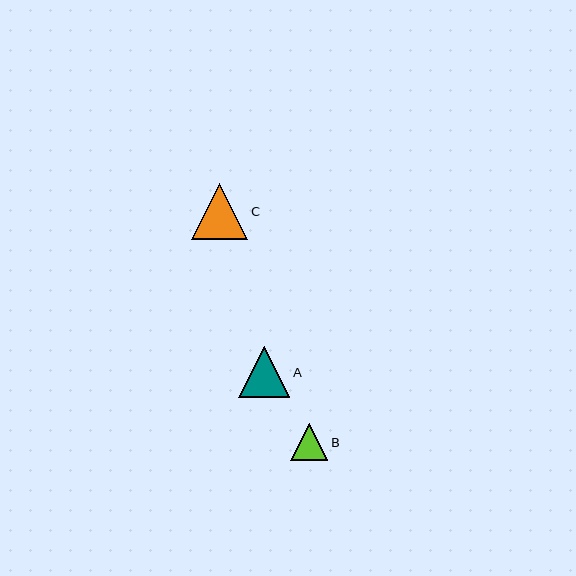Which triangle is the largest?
Triangle C is the largest with a size of approximately 56 pixels.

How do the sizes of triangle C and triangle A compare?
Triangle C and triangle A are approximately the same size.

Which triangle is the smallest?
Triangle B is the smallest with a size of approximately 37 pixels.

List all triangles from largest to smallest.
From largest to smallest: C, A, B.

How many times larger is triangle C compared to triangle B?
Triangle C is approximately 1.5 times the size of triangle B.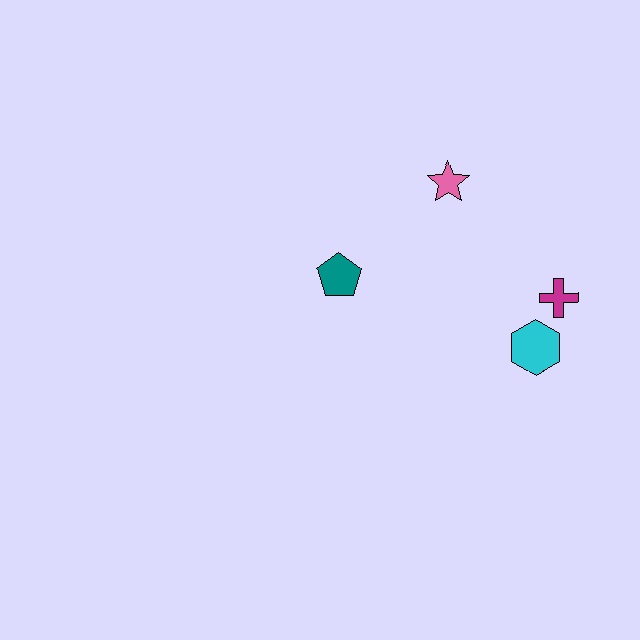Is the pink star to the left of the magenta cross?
Yes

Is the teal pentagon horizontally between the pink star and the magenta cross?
No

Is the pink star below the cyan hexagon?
No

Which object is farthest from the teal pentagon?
The magenta cross is farthest from the teal pentagon.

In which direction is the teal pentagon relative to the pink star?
The teal pentagon is to the left of the pink star.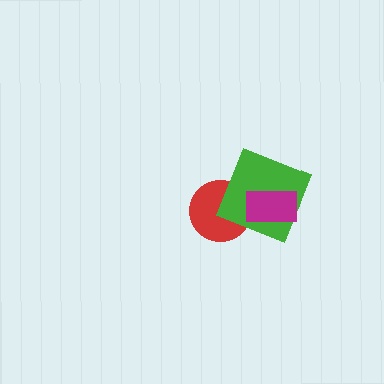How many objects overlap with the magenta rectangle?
1 object overlaps with the magenta rectangle.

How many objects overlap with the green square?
2 objects overlap with the green square.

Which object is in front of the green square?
The magenta rectangle is in front of the green square.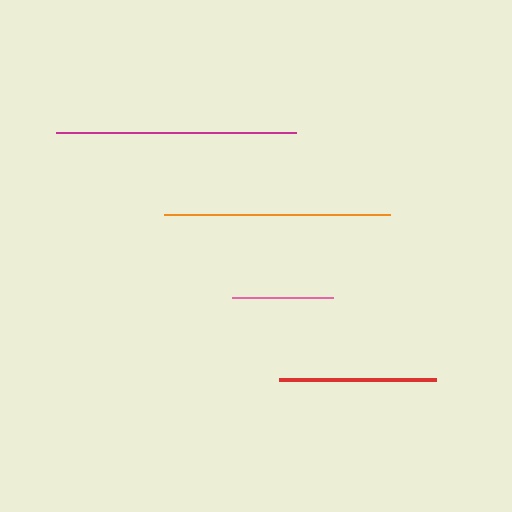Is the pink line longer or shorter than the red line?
The red line is longer than the pink line.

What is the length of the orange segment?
The orange segment is approximately 227 pixels long.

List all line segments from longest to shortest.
From longest to shortest: magenta, orange, red, pink.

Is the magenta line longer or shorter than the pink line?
The magenta line is longer than the pink line.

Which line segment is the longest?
The magenta line is the longest at approximately 240 pixels.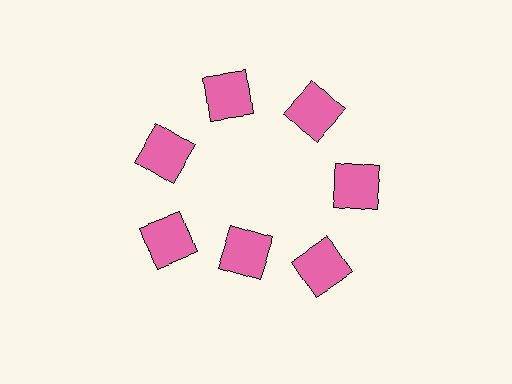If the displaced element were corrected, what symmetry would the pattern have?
It would have 7-fold rotational symmetry — the pattern would map onto itself every 51 degrees.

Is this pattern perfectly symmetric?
No. The 7 pink squares are arranged in a ring, but one element near the 6 o'clock position is pulled inward toward the center, breaking the 7-fold rotational symmetry.